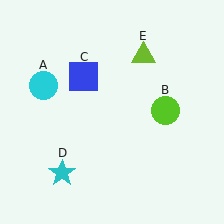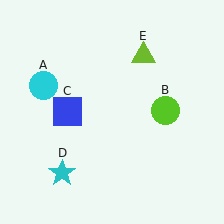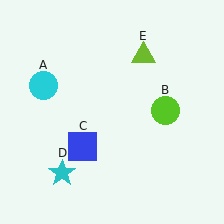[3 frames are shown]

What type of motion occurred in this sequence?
The blue square (object C) rotated counterclockwise around the center of the scene.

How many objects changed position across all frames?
1 object changed position: blue square (object C).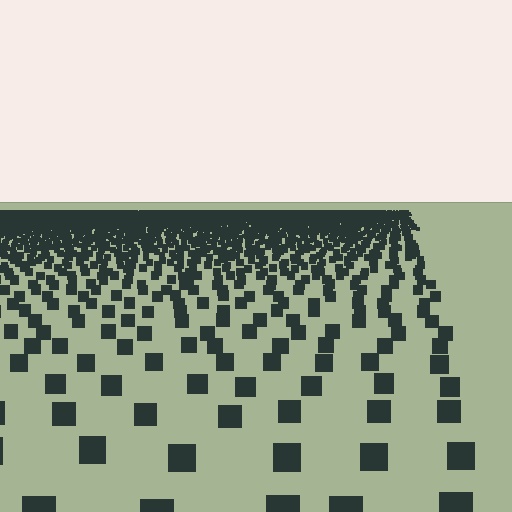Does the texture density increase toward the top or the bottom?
Density increases toward the top.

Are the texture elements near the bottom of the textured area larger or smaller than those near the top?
Larger. Near the bottom, elements are closer to the viewer and appear at a bigger on-screen size.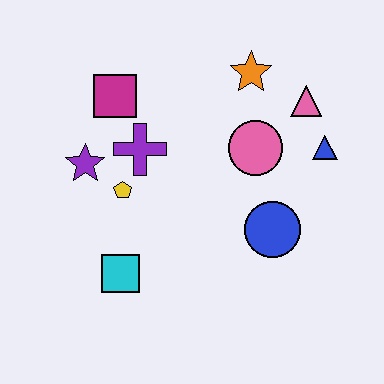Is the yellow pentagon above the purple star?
No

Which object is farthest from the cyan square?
The pink triangle is farthest from the cyan square.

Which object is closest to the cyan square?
The yellow pentagon is closest to the cyan square.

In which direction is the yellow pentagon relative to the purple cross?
The yellow pentagon is below the purple cross.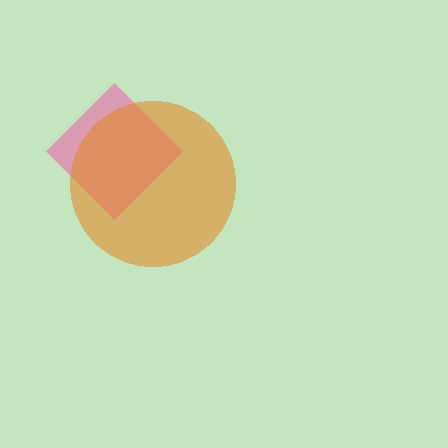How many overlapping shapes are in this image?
There are 2 overlapping shapes in the image.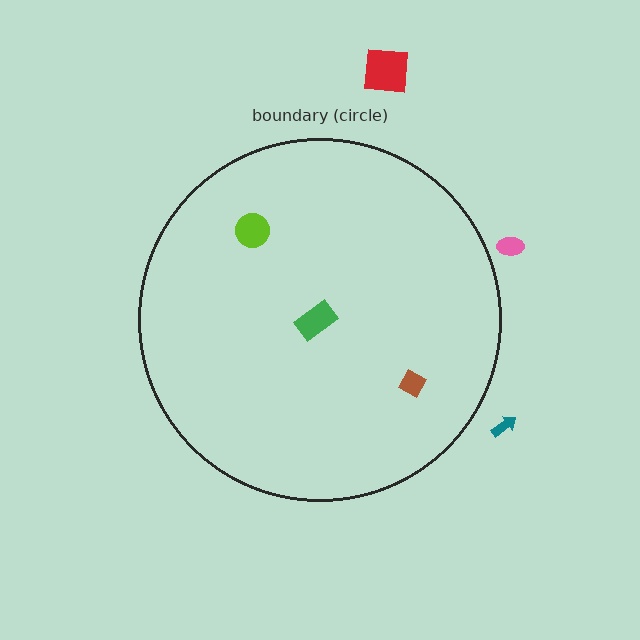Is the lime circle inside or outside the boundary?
Inside.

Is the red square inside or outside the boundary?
Outside.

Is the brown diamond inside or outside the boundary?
Inside.